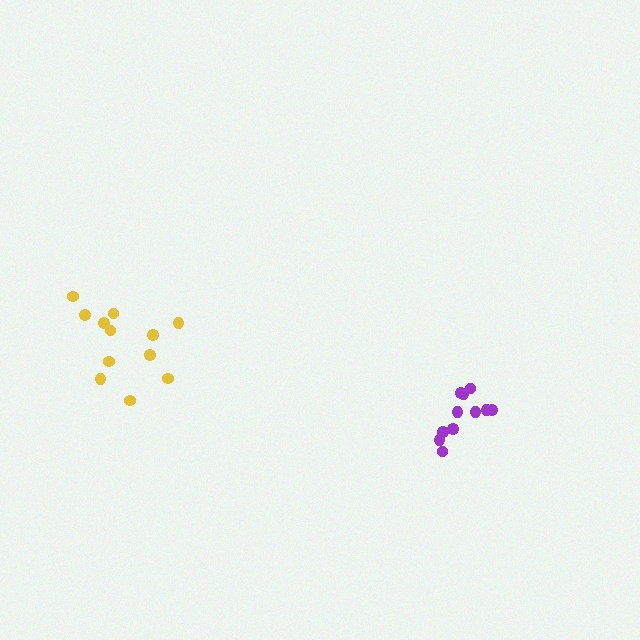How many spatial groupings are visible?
There are 2 spatial groupings.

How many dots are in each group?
Group 1: 11 dots, Group 2: 12 dots (23 total).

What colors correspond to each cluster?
The clusters are colored: purple, yellow.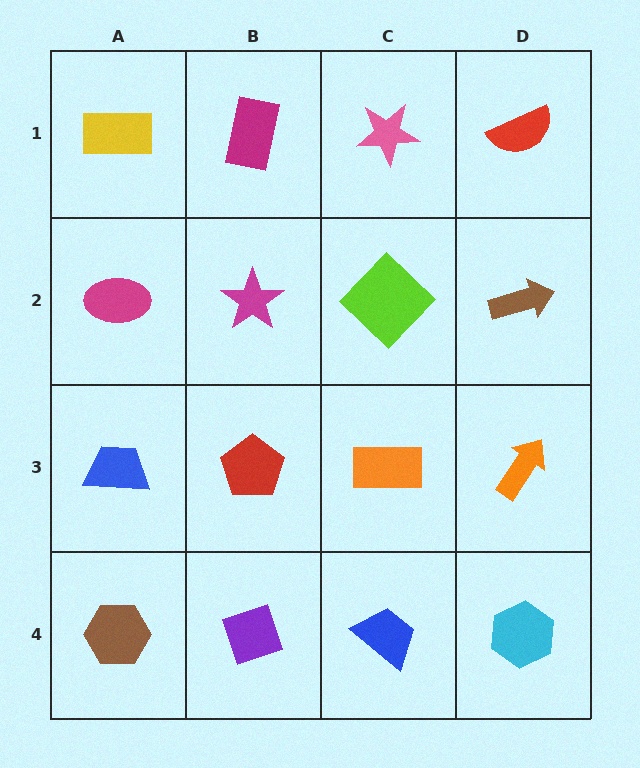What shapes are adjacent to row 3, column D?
A brown arrow (row 2, column D), a cyan hexagon (row 4, column D), an orange rectangle (row 3, column C).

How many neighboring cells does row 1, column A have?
2.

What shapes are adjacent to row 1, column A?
A magenta ellipse (row 2, column A), a magenta rectangle (row 1, column B).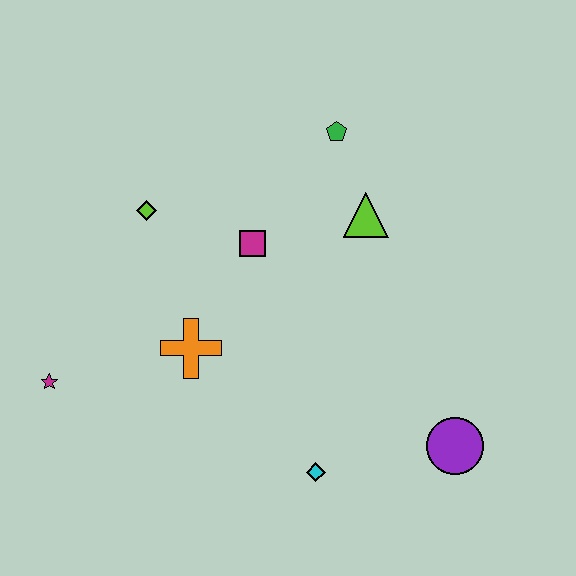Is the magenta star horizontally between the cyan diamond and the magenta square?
No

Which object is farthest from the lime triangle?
The magenta star is farthest from the lime triangle.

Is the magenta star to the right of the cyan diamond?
No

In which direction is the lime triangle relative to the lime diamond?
The lime triangle is to the right of the lime diamond.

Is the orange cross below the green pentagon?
Yes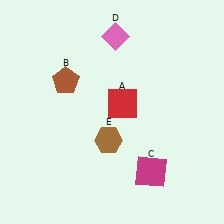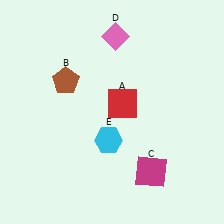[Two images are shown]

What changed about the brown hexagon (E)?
In Image 1, E is brown. In Image 2, it changed to cyan.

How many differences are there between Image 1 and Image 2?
There is 1 difference between the two images.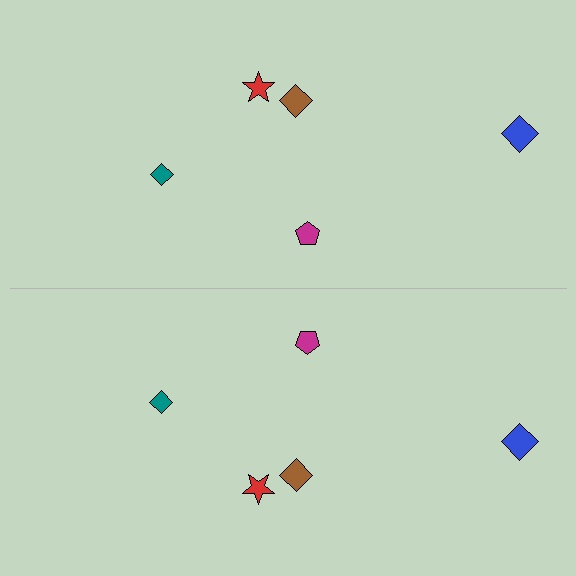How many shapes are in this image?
There are 10 shapes in this image.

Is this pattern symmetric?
Yes, this pattern has bilateral (reflection) symmetry.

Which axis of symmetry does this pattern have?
The pattern has a horizontal axis of symmetry running through the center of the image.